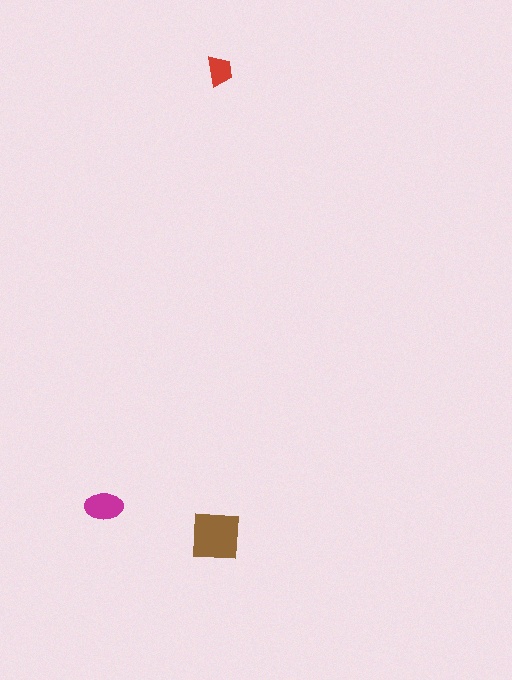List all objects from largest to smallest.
The brown square, the magenta ellipse, the red trapezoid.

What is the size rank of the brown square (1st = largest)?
1st.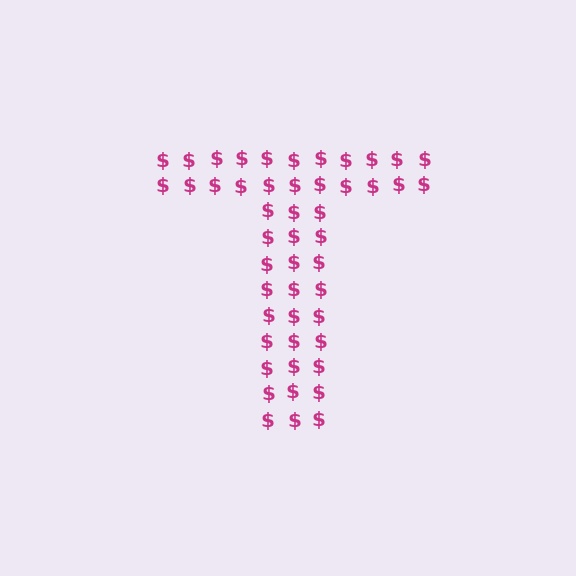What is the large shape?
The large shape is the letter T.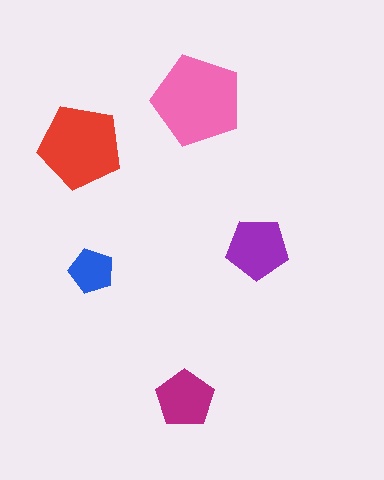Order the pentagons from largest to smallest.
the pink one, the red one, the purple one, the magenta one, the blue one.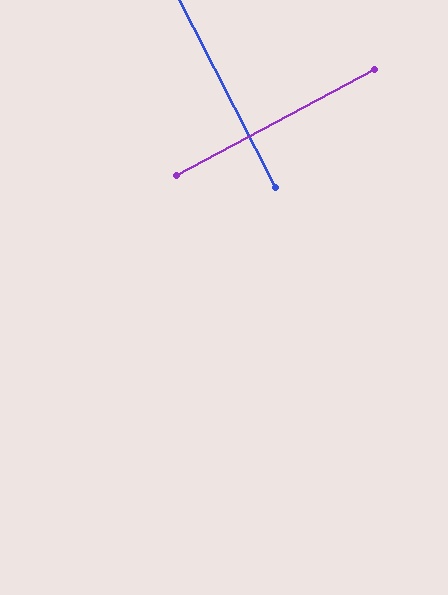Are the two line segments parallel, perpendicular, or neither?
Perpendicular — they meet at approximately 89°.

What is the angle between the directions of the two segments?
Approximately 89 degrees.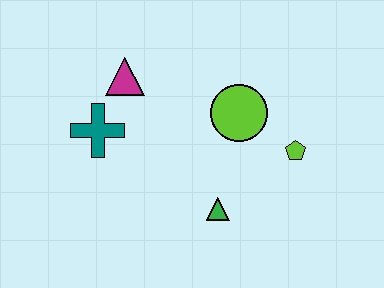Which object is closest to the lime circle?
The lime pentagon is closest to the lime circle.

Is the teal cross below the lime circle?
Yes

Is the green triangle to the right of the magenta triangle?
Yes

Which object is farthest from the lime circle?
The teal cross is farthest from the lime circle.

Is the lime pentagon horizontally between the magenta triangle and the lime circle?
No